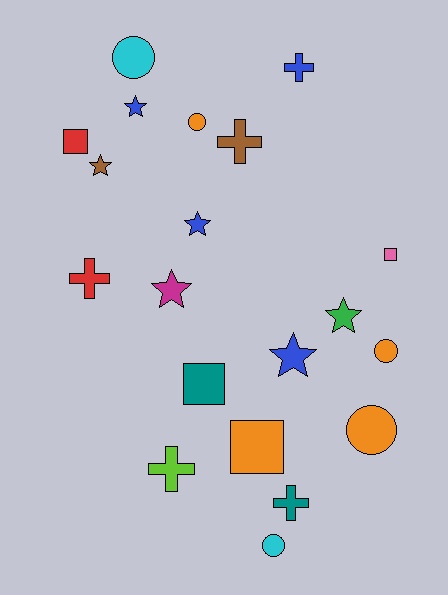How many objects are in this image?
There are 20 objects.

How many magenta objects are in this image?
There is 1 magenta object.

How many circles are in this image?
There are 5 circles.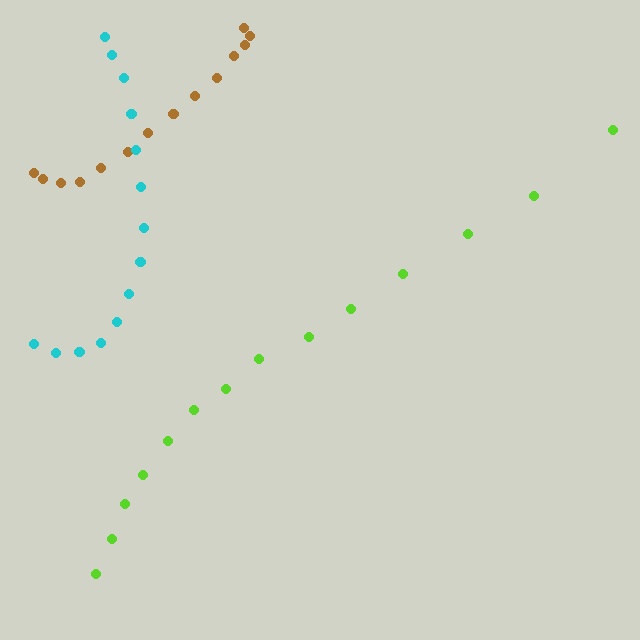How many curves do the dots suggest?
There are 3 distinct paths.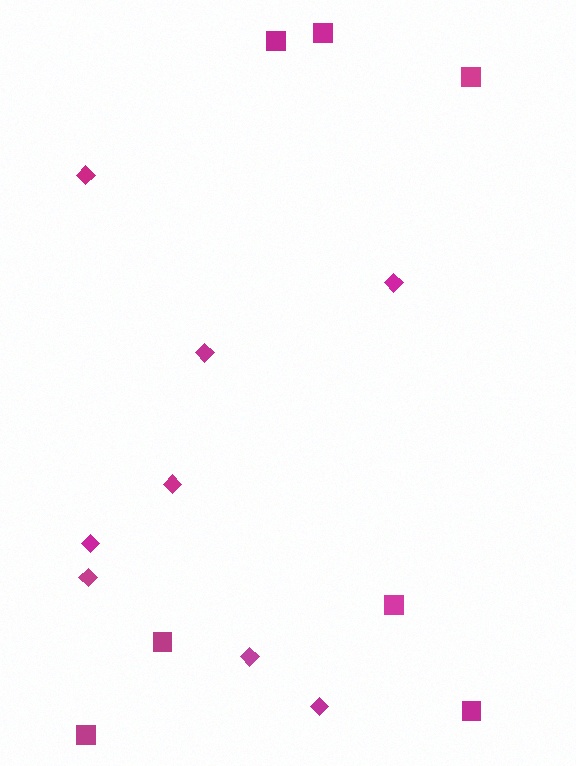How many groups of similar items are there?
There are 2 groups: one group of diamonds (8) and one group of squares (7).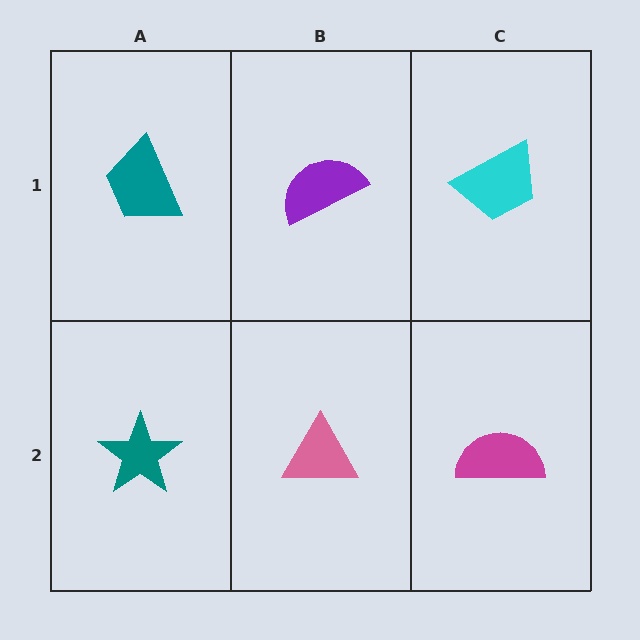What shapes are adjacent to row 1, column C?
A magenta semicircle (row 2, column C), a purple semicircle (row 1, column B).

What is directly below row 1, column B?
A pink triangle.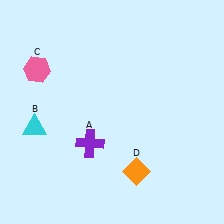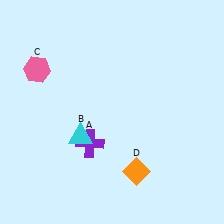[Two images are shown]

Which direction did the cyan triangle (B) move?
The cyan triangle (B) moved right.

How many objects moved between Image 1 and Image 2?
1 object moved between the two images.